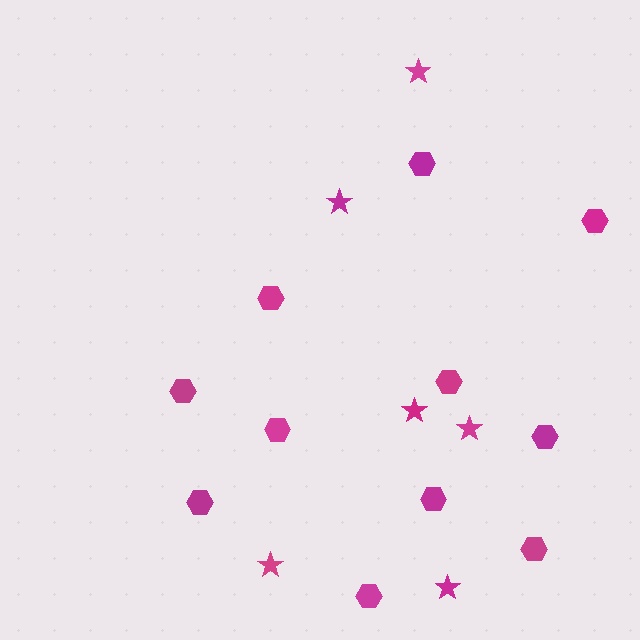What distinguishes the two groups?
There are 2 groups: one group of stars (6) and one group of hexagons (11).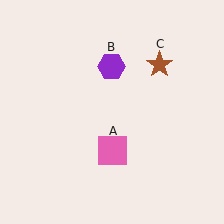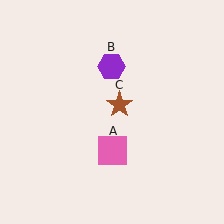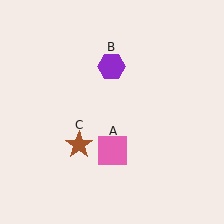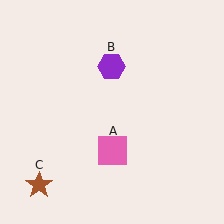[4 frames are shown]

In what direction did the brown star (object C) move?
The brown star (object C) moved down and to the left.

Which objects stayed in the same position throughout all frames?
Pink square (object A) and purple hexagon (object B) remained stationary.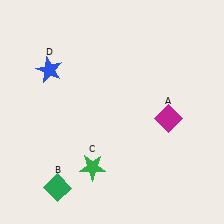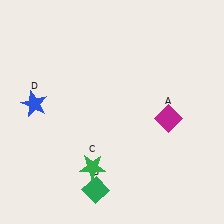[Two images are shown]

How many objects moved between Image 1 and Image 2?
2 objects moved between the two images.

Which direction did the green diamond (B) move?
The green diamond (B) moved right.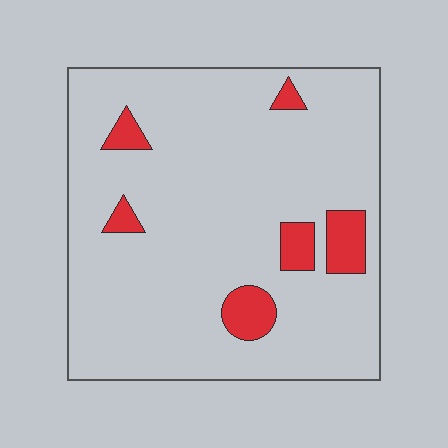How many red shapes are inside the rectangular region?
6.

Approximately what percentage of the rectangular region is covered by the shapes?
Approximately 10%.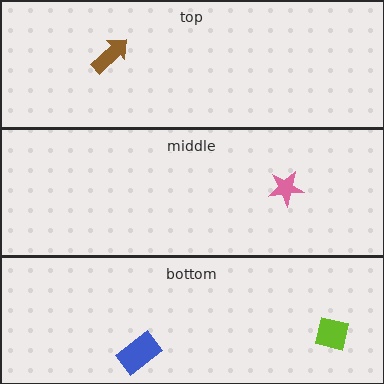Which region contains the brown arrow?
The top region.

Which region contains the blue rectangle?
The bottom region.